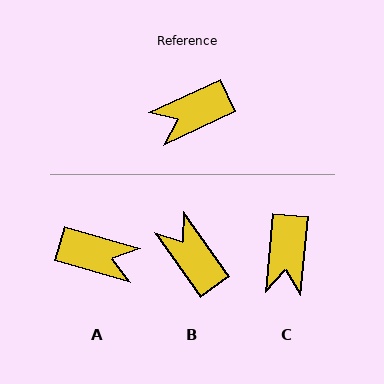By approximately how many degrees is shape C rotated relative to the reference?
Approximately 60 degrees counter-clockwise.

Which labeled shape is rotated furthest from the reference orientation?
A, about 139 degrees away.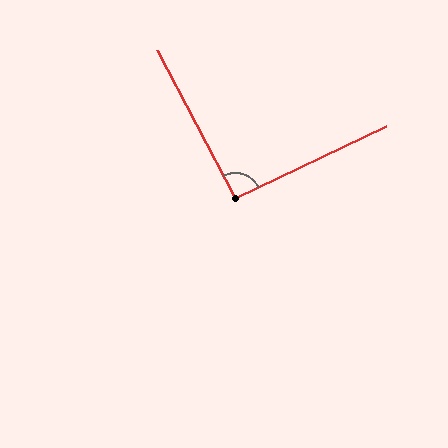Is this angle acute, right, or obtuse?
It is approximately a right angle.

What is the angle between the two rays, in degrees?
Approximately 92 degrees.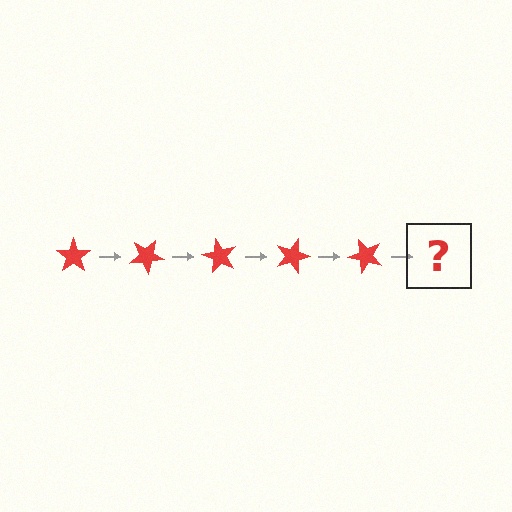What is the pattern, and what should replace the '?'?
The pattern is that the star rotates 30 degrees each step. The '?' should be a red star rotated 150 degrees.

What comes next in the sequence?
The next element should be a red star rotated 150 degrees.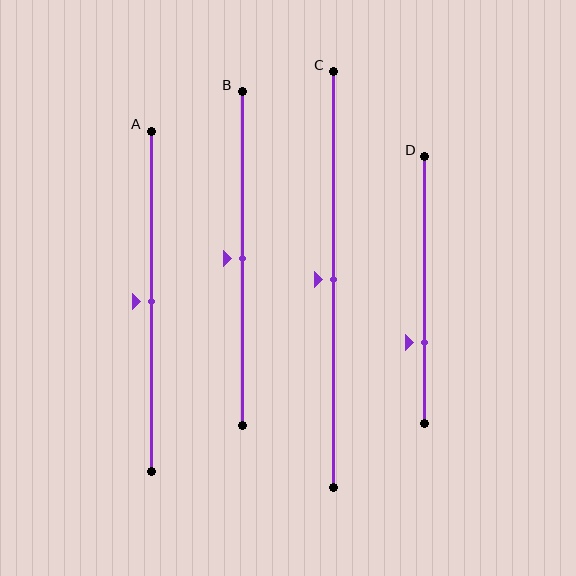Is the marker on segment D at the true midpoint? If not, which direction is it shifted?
No, the marker on segment D is shifted downward by about 20% of the segment length.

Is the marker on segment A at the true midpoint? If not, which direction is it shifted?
Yes, the marker on segment A is at the true midpoint.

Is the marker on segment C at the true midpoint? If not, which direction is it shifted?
Yes, the marker on segment C is at the true midpoint.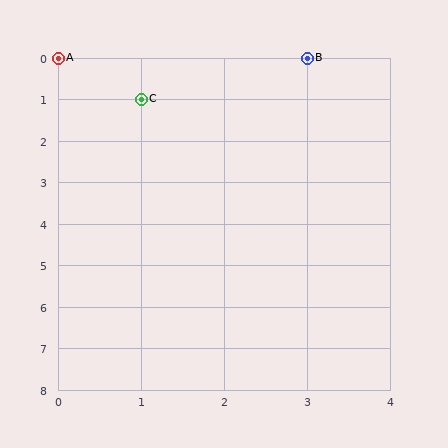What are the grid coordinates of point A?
Point A is at grid coordinates (0, 0).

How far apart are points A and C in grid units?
Points A and C are 1 column and 1 row apart (about 1.4 grid units diagonally).